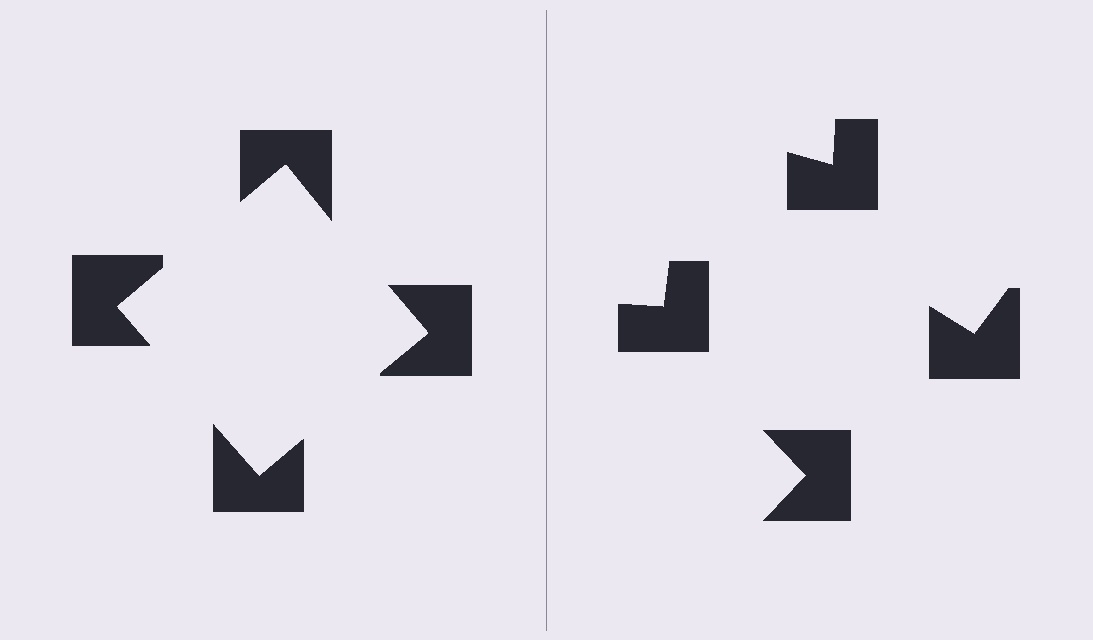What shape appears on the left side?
An illusory square.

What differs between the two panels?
The notched squares are positioned identically on both sides; only the wedge orientations differ. On the left they align to a square; on the right they are misaligned.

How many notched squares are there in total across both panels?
8 — 4 on each side.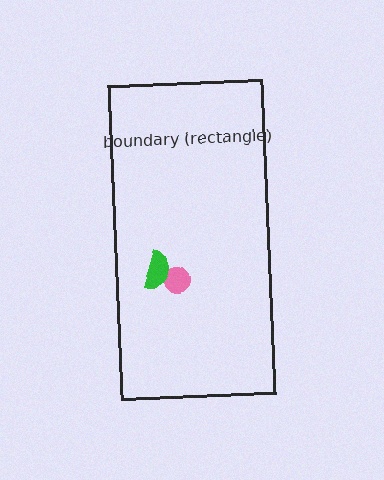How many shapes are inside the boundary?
2 inside, 0 outside.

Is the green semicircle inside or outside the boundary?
Inside.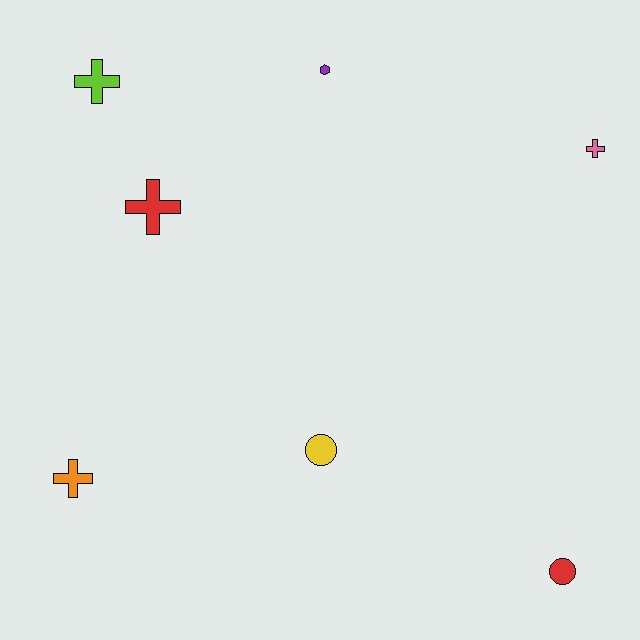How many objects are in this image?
There are 7 objects.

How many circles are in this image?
There are 2 circles.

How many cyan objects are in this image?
There are no cyan objects.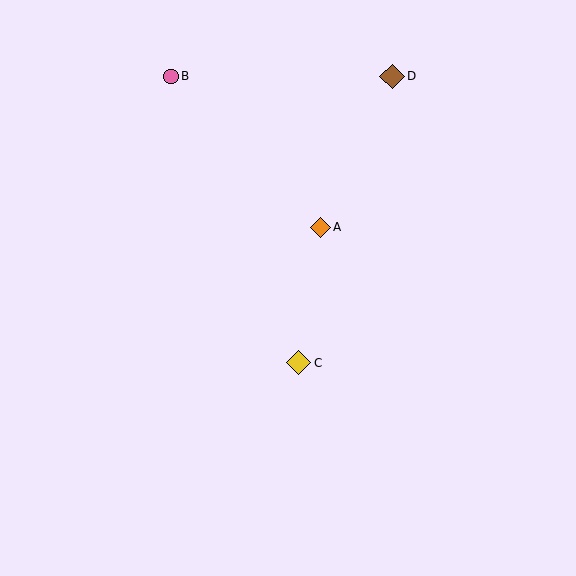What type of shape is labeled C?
Shape C is a yellow diamond.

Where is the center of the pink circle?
The center of the pink circle is at (171, 76).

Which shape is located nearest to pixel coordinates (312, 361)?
The yellow diamond (labeled C) at (299, 363) is nearest to that location.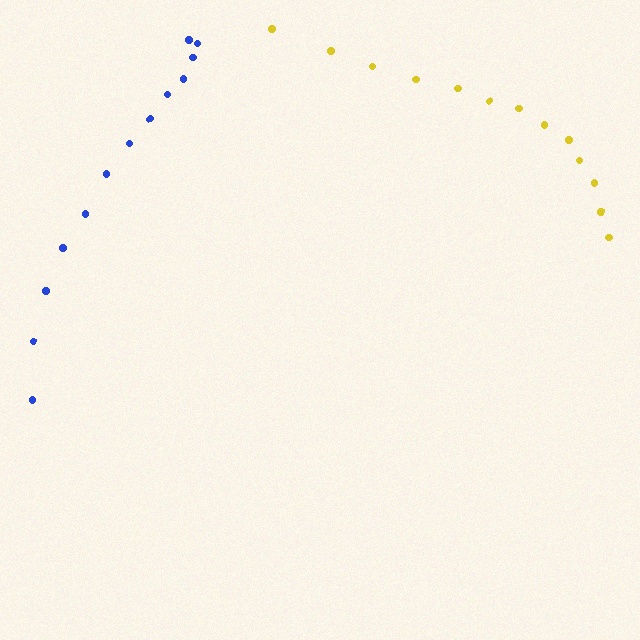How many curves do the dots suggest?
There are 2 distinct paths.